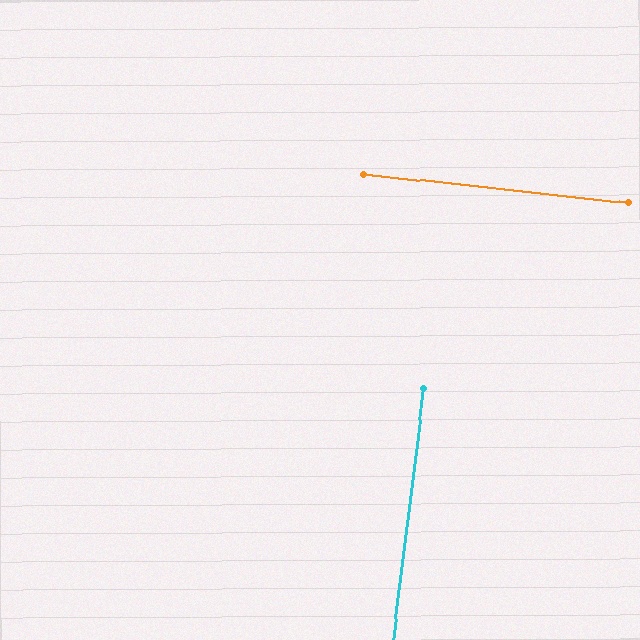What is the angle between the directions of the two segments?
Approximately 89 degrees.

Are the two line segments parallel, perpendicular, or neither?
Perpendicular — they meet at approximately 89°.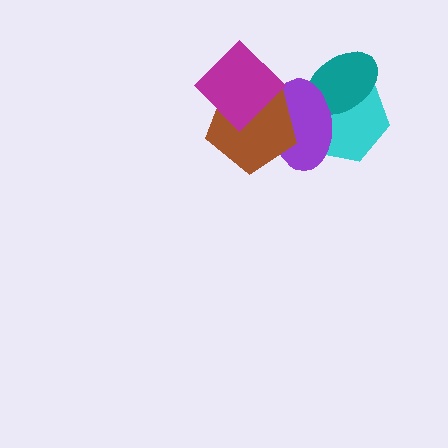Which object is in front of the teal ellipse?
The purple ellipse is in front of the teal ellipse.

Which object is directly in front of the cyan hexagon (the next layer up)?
The teal ellipse is directly in front of the cyan hexagon.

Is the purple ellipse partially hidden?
Yes, it is partially covered by another shape.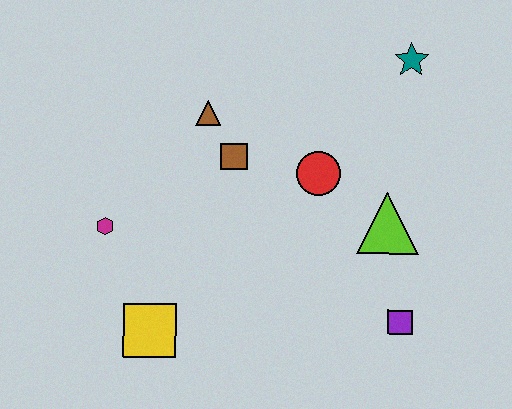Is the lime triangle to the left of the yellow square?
No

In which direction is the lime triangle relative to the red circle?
The lime triangle is to the right of the red circle.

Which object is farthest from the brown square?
The purple square is farthest from the brown square.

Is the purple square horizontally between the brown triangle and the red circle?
No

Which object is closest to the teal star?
The red circle is closest to the teal star.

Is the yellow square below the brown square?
Yes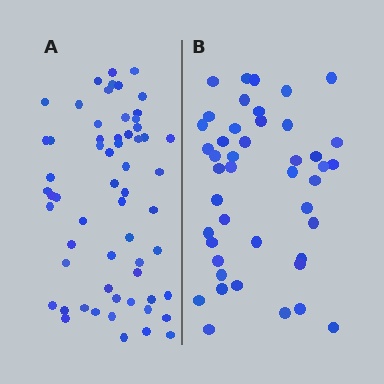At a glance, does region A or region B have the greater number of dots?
Region A (the left region) has more dots.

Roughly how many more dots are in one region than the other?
Region A has approximately 15 more dots than region B.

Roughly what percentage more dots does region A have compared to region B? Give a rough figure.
About 35% more.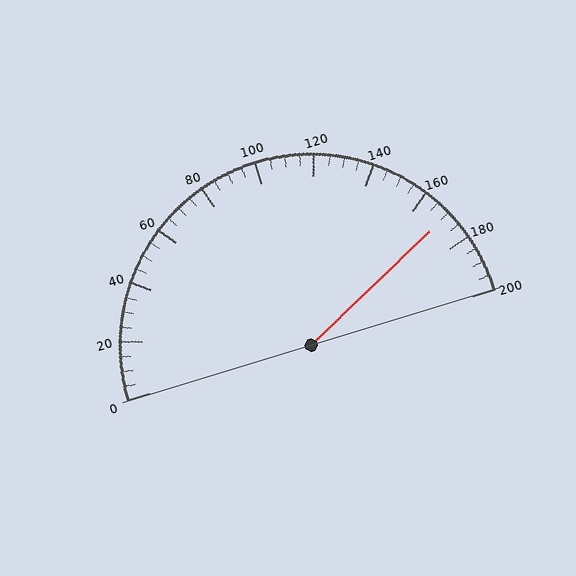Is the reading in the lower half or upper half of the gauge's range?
The reading is in the upper half of the range (0 to 200).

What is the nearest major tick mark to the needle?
The nearest major tick mark is 160.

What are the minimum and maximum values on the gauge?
The gauge ranges from 0 to 200.